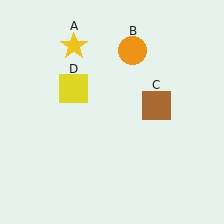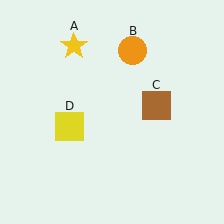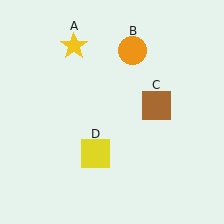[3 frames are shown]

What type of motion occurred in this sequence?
The yellow square (object D) rotated counterclockwise around the center of the scene.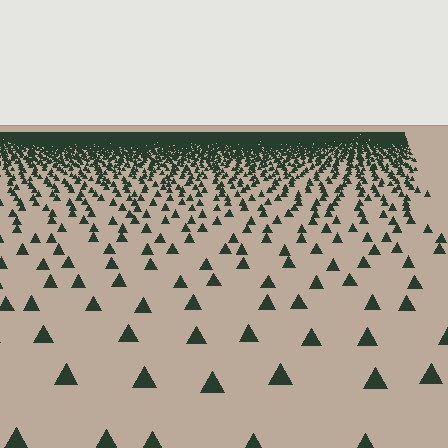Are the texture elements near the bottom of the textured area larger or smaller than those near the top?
Larger. Near the bottom, elements are closer to the viewer and appear at a bigger on-screen size.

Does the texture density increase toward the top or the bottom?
Density increases toward the top.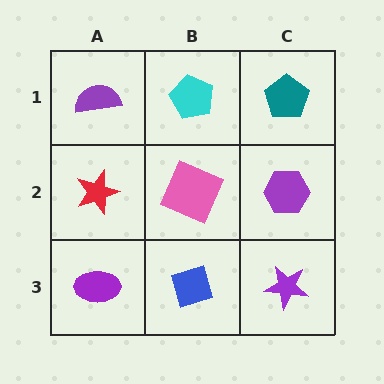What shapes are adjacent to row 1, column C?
A purple hexagon (row 2, column C), a cyan pentagon (row 1, column B).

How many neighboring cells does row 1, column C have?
2.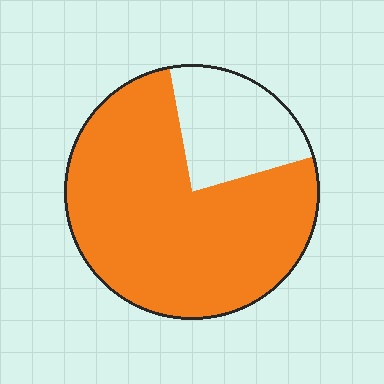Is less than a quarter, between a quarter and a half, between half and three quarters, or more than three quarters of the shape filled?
More than three quarters.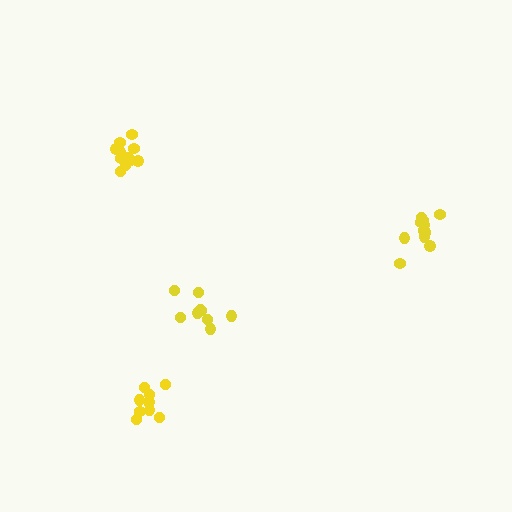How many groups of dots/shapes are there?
There are 4 groups.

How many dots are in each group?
Group 1: 9 dots, Group 2: 9 dots, Group 3: 11 dots, Group 4: 11 dots (40 total).